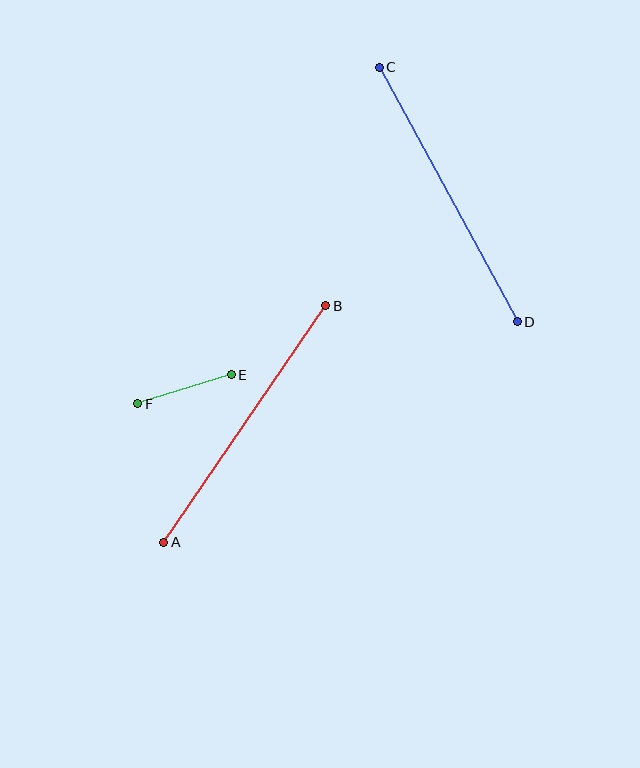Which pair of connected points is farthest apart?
Points C and D are farthest apart.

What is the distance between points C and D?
The distance is approximately 289 pixels.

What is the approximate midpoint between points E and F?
The midpoint is at approximately (184, 389) pixels.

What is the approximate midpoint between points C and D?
The midpoint is at approximately (448, 195) pixels.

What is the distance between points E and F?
The distance is approximately 98 pixels.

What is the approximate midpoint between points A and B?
The midpoint is at approximately (245, 424) pixels.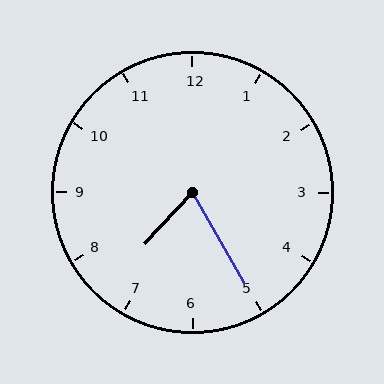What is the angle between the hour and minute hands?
Approximately 72 degrees.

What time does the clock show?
7:25.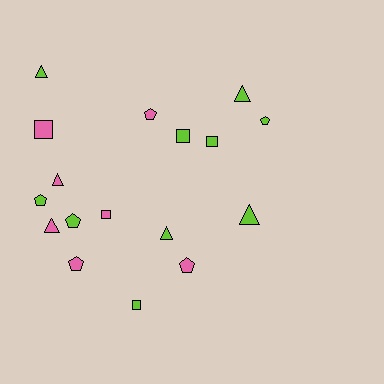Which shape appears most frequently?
Triangle, with 6 objects.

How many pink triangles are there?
There are 2 pink triangles.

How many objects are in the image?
There are 17 objects.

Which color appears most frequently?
Lime, with 10 objects.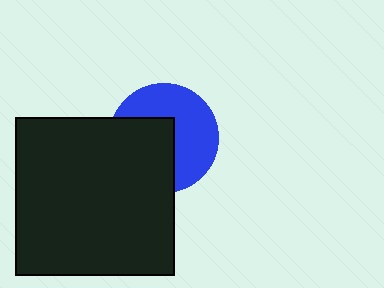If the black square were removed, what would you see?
You would see the complete blue circle.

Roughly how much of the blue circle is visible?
About half of it is visible (roughly 54%).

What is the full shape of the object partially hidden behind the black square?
The partially hidden object is a blue circle.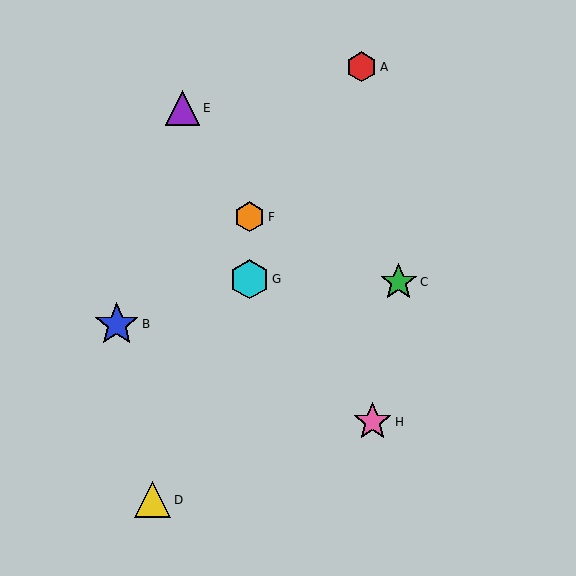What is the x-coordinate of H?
Object H is at x≈372.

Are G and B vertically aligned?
No, G is at x≈250 and B is at x≈117.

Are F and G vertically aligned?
Yes, both are at x≈250.